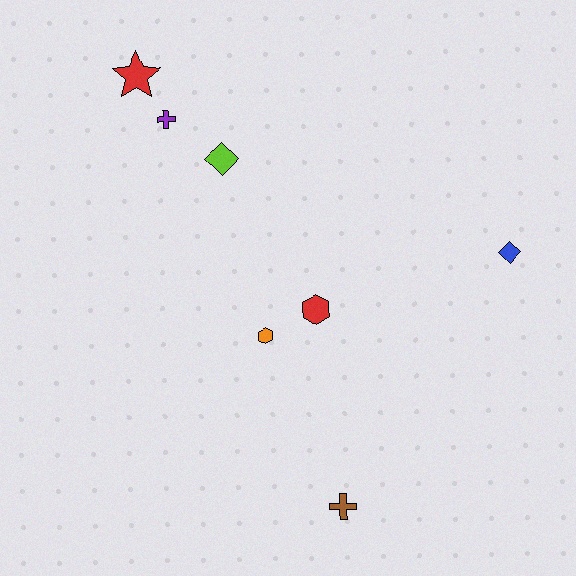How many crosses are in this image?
There are 2 crosses.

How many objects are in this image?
There are 7 objects.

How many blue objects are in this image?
There is 1 blue object.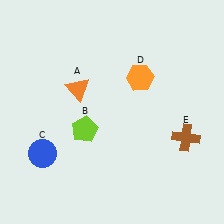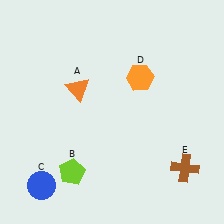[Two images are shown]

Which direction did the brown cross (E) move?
The brown cross (E) moved down.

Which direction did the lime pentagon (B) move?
The lime pentagon (B) moved down.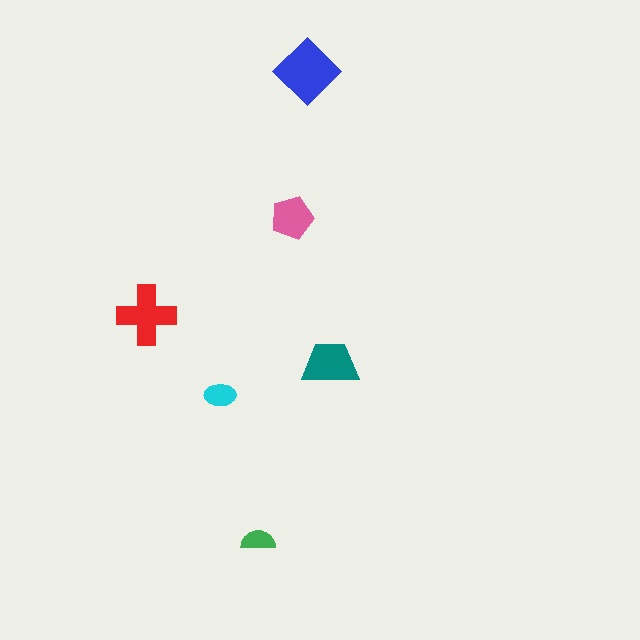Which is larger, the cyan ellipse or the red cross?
The red cross.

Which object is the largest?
The blue diamond.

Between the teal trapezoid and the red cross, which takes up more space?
The red cross.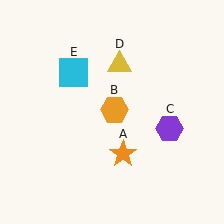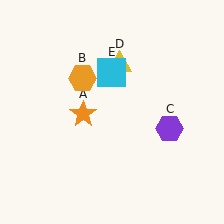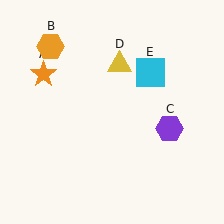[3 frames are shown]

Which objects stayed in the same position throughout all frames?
Purple hexagon (object C) and yellow triangle (object D) remained stationary.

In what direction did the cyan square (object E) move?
The cyan square (object E) moved right.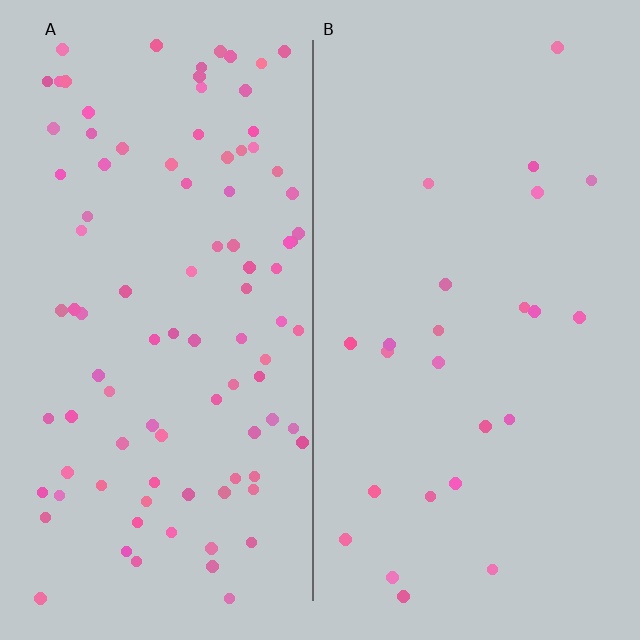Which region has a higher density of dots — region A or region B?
A (the left).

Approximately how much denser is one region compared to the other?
Approximately 3.9× — region A over region B.